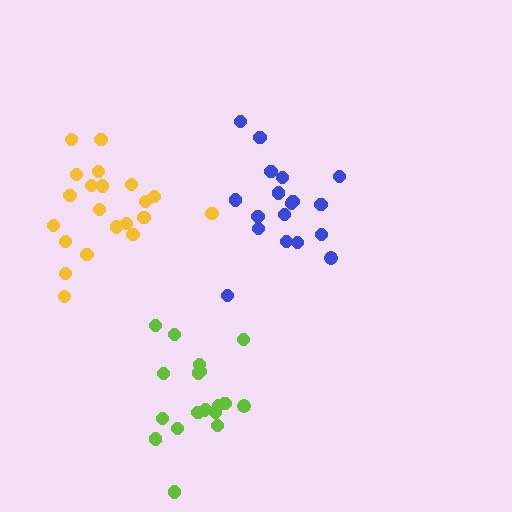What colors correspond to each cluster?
The clusters are colored: yellow, blue, lime.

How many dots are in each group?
Group 1: 21 dots, Group 2: 18 dots, Group 3: 20 dots (59 total).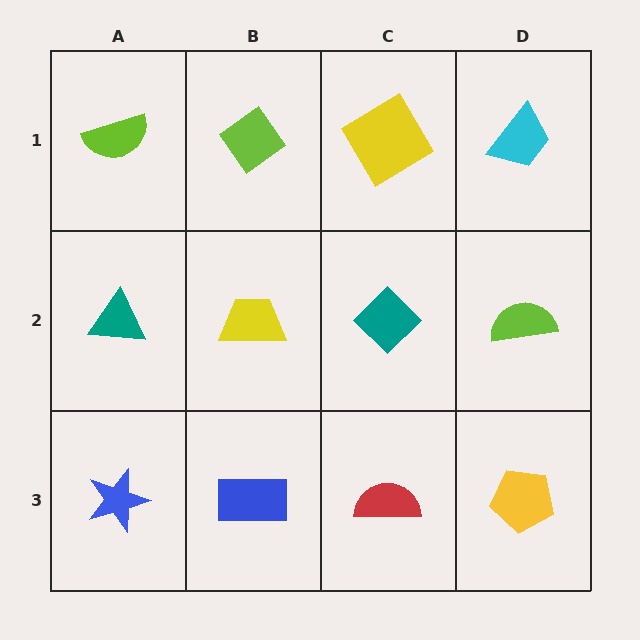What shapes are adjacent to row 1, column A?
A teal triangle (row 2, column A), a lime diamond (row 1, column B).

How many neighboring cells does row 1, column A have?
2.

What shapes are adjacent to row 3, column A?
A teal triangle (row 2, column A), a blue rectangle (row 3, column B).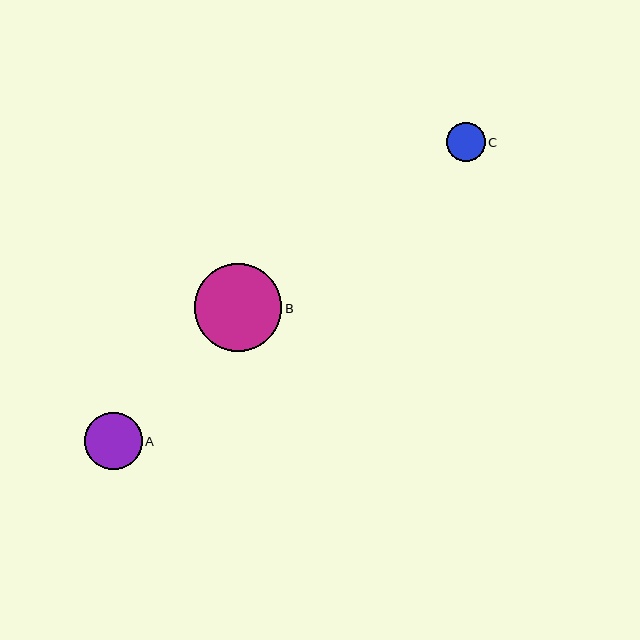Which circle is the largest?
Circle B is the largest with a size of approximately 88 pixels.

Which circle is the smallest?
Circle C is the smallest with a size of approximately 39 pixels.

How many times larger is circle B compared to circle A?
Circle B is approximately 1.5 times the size of circle A.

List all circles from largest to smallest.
From largest to smallest: B, A, C.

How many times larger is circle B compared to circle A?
Circle B is approximately 1.5 times the size of circle A.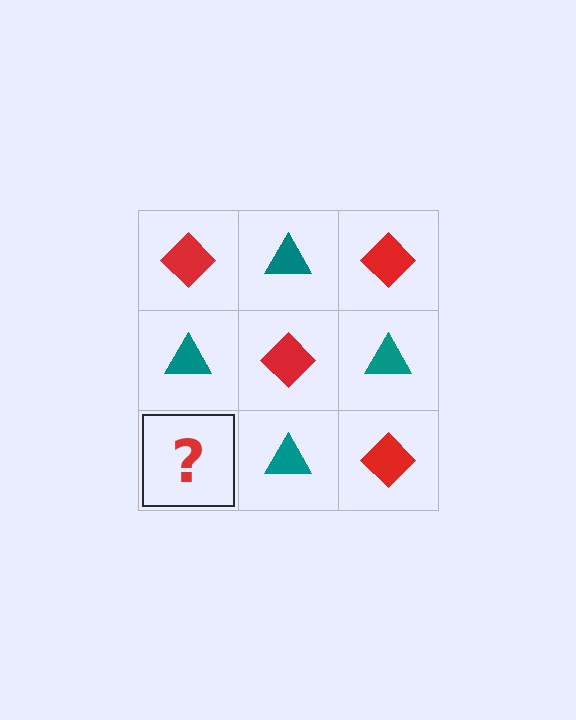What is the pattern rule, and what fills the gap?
The rule is that it alternates red diamond and teal triangle in a checkerboard pattern. The gap should be filled with a red diamond.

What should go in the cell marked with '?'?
The missing cell should contain a red diamond.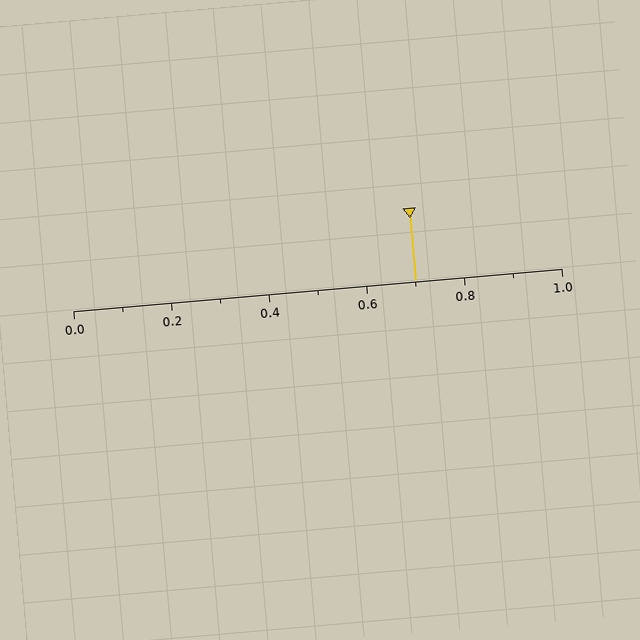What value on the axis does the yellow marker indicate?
The marker indicates approximately 0.7.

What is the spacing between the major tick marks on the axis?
The major ticks are spaced 0.2 apart.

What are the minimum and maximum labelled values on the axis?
The axis runs from 0.0 to 1.0.